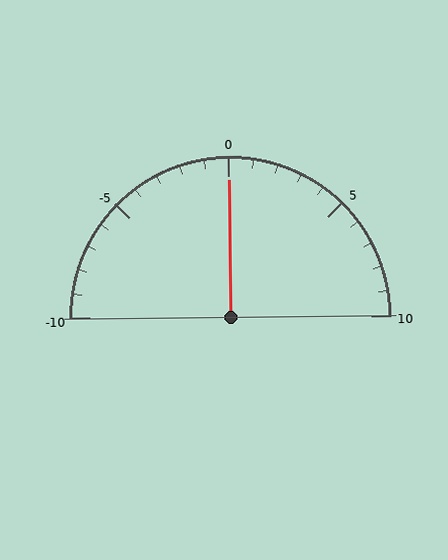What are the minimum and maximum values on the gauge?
The gauge ranges from -10 to 10.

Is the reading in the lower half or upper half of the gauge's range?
The reading is in the upper half of the range (-10 to 10).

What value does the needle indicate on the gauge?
The needle indicates approximately 0.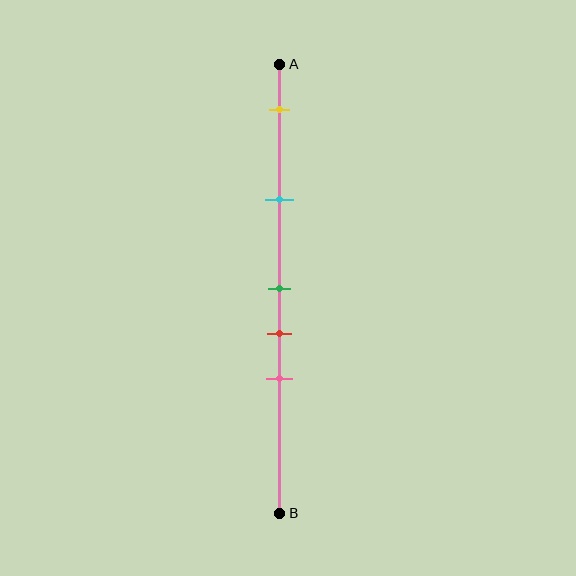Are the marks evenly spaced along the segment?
No, the marks are not evenly spaced.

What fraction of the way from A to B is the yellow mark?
The yellow mark is approximately 10% (0.1) of the way from A to B.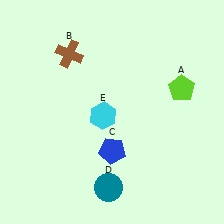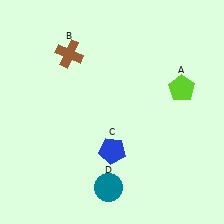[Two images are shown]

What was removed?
The cyan hexagon (E) was removed in Image 2.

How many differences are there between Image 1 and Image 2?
There is 1 difference between the two images.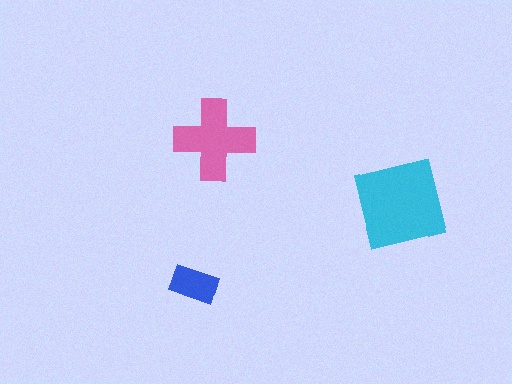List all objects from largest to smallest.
The cyan square, the pink cross, the blue rectangle.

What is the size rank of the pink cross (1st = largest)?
2nd.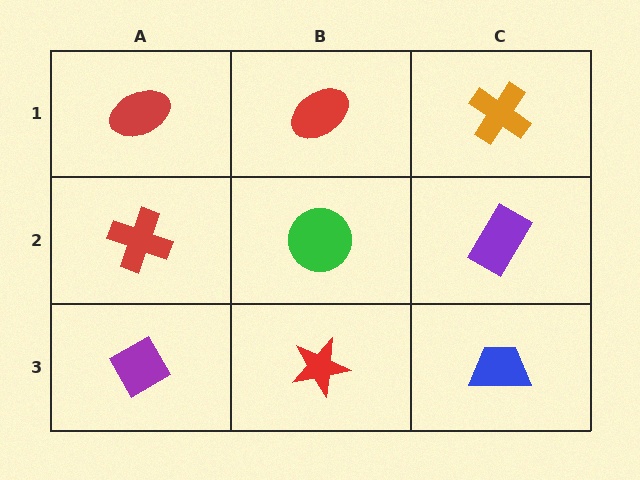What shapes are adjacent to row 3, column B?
A green circle (row 2, column B), a purple diamond (row 3, column A), a blue trapezoid (row 3, column C).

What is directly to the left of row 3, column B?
A purple diamond.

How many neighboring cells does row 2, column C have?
3.